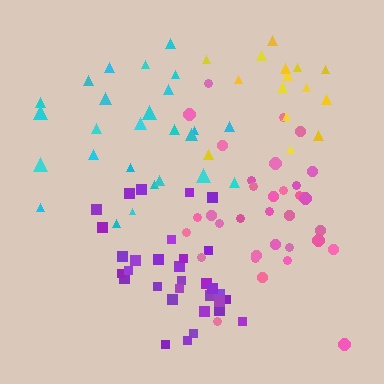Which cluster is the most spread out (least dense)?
Yellow.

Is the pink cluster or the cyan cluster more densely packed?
Cyan.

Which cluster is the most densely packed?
Purple.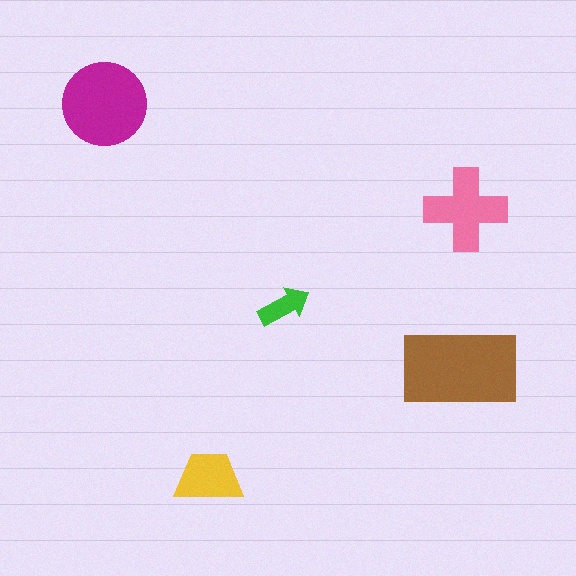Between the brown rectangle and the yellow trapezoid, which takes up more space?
The brown rectangle.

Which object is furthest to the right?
The pink cross is rightmost.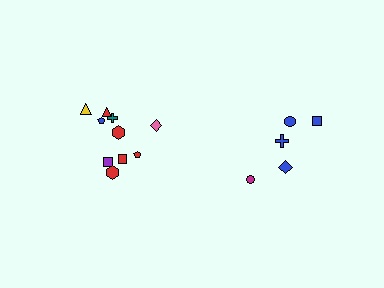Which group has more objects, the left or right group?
The left group.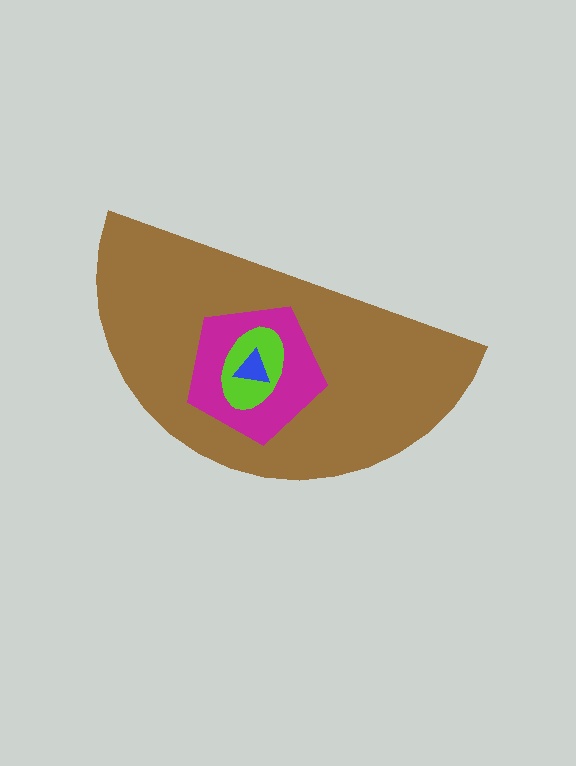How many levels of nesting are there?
4.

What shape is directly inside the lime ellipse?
The blue triangle.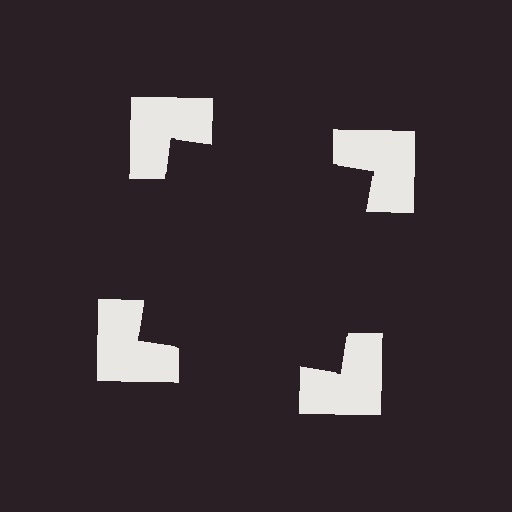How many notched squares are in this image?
There are 4 — one at each vertex of the illusory square.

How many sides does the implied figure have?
4 sides.